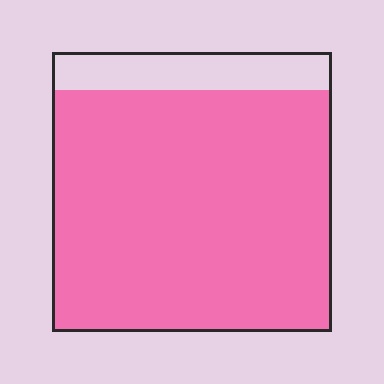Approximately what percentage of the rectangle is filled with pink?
Approximately 85%.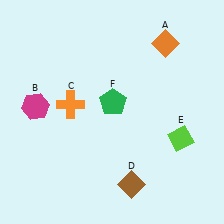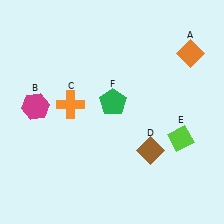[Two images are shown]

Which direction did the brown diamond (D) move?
The brown diamond (D) moved up.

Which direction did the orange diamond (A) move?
The orange diamond (A) moved right.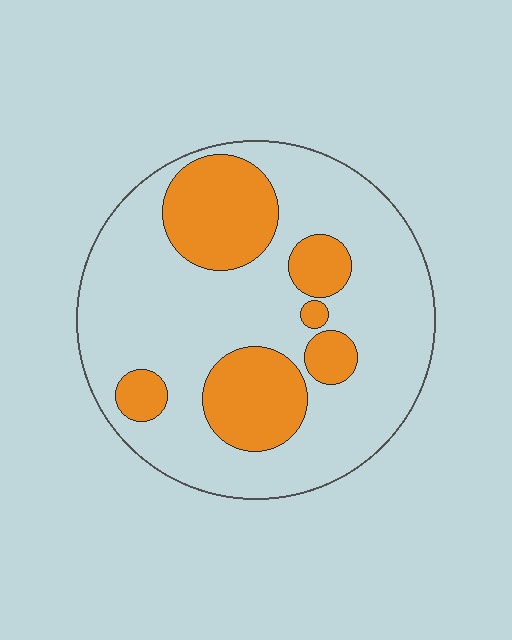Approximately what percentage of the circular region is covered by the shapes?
Approximately 25%.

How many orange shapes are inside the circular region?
6.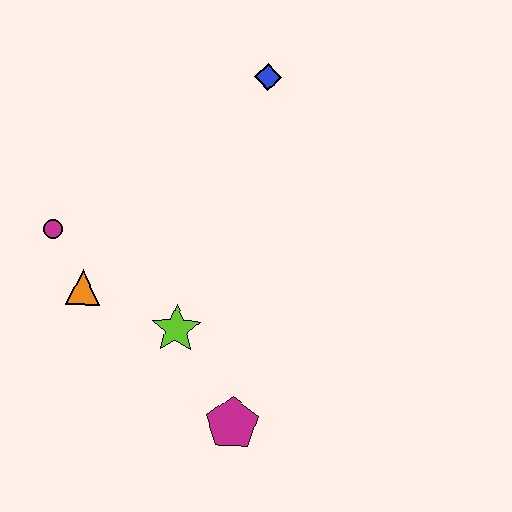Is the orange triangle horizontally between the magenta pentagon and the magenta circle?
Yes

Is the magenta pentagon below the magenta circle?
Yes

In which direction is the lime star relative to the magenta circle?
The lime star is to the right of the magenta circle.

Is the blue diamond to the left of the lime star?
No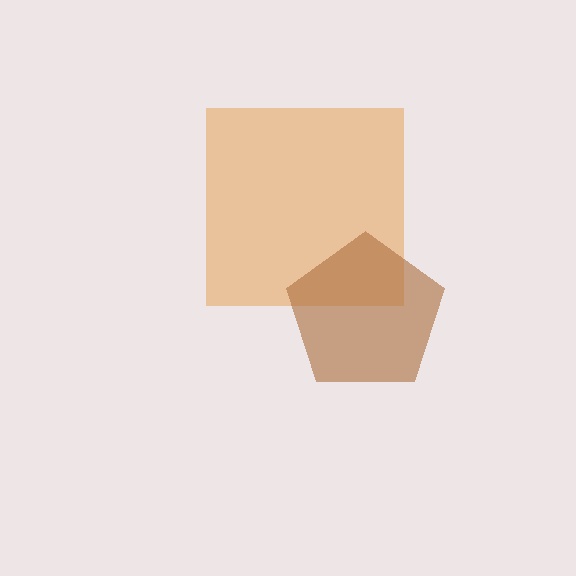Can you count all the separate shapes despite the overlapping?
Yes, there are 2 separate shapes.